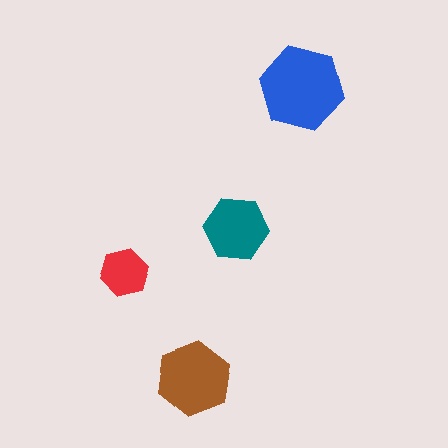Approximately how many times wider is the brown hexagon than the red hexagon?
About 1.5 times wider.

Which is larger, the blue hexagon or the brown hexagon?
The blue one.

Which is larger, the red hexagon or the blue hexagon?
The blue one.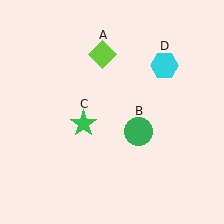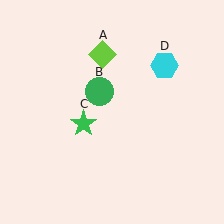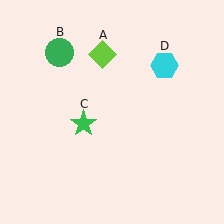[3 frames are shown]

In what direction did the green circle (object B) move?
The green circle (object B) moved up and to the left.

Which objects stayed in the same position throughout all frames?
Lime diamond (object A) and green star (object C) and cyan hexagon (object D) remained stationary.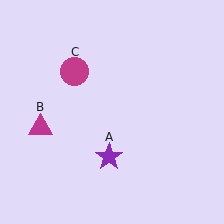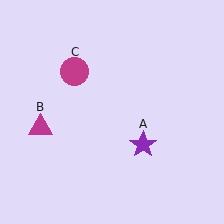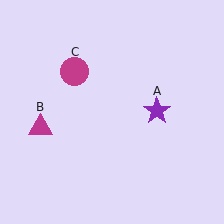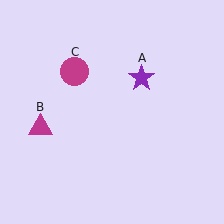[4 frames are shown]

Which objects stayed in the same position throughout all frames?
Magenta triangle (object B) and magenta circle (object C) remained stationary.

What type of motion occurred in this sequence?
The purple star (object A) rotated counterclockwise around the center of the scene.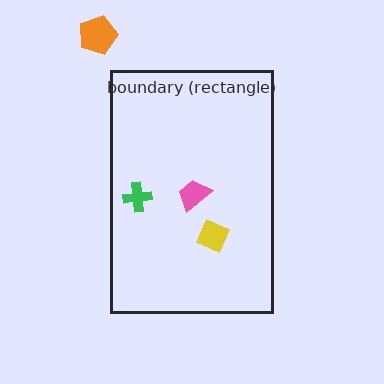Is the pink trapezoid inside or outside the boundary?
Inside.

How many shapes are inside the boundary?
3 inside, 1 outside.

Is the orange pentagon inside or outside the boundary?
Outside.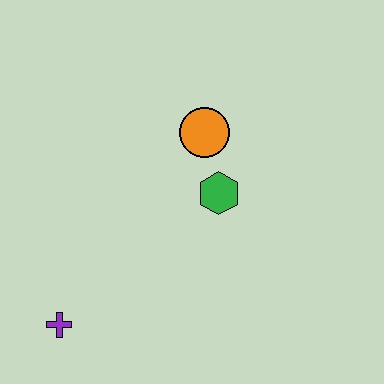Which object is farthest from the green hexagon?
The purple cross is farthest from the green hexagon.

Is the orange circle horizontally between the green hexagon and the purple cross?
Yes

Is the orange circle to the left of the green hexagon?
Yes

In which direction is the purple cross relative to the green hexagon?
The purple cross is to the left of the green hexagon.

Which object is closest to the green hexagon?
The orange circle is closest to the green hexagon.